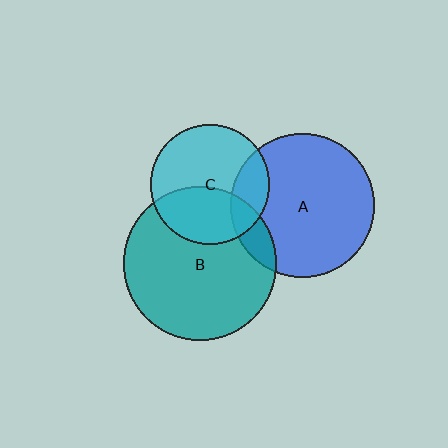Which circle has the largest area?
Circle B (teal).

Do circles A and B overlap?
Yes.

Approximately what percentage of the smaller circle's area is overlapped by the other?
Approximately 10%.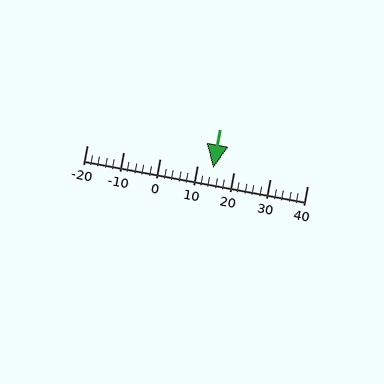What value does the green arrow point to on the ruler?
The green arrow points to approximately 14.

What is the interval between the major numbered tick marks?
The major tick marks are spaced 10 units apart.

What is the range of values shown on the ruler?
The ruler shows values from -20 to 40.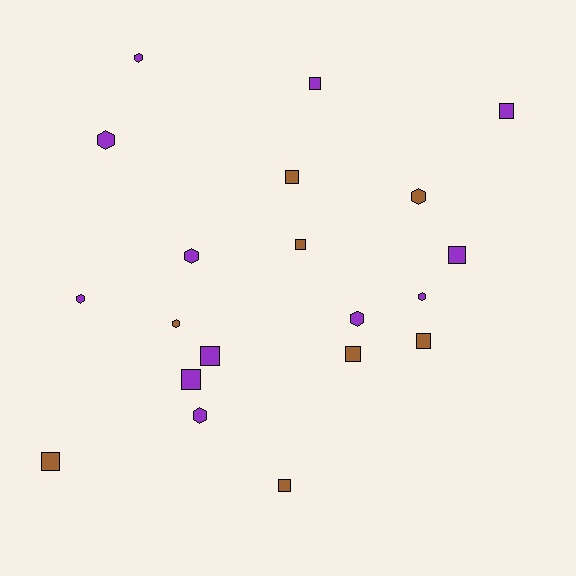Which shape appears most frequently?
Square, with 11 objects.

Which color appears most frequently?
Purple, with 12 objects.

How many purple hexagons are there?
There are 7 purple hexagons.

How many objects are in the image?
There are 20 objects.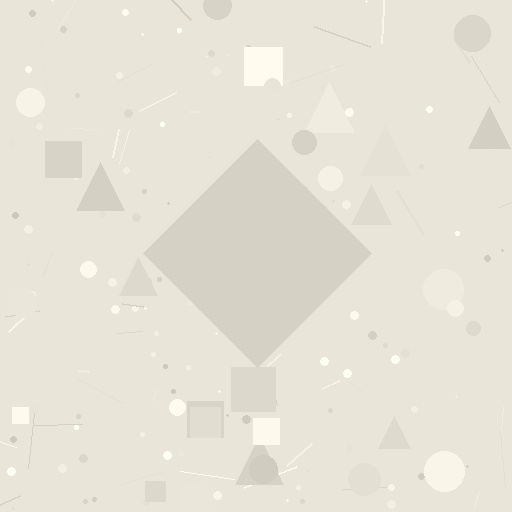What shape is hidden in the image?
A diamond is hidden in the image.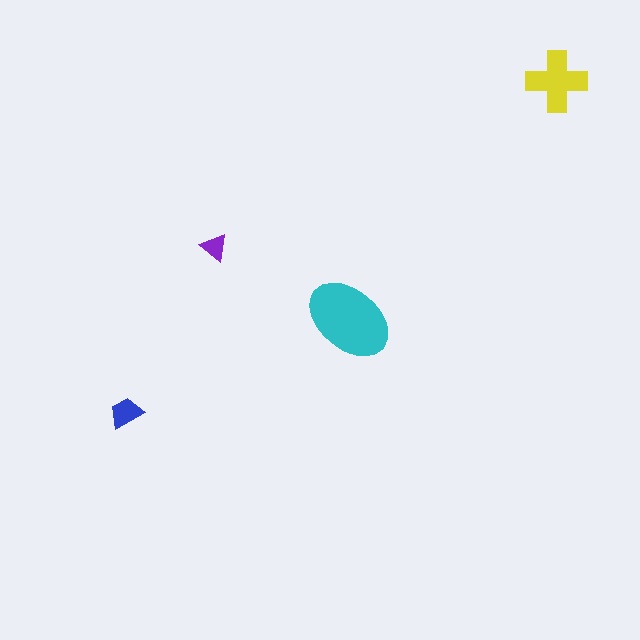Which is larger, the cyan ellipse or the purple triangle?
The cyan ellipse.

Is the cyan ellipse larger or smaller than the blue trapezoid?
Larger.